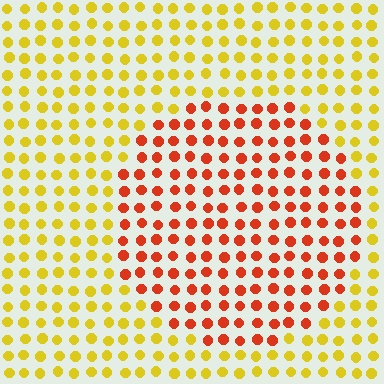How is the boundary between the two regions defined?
The boundary is defined purely by a slight shift in hue (about 47 degrees). Spacing, size, and orientation are identical on both sides.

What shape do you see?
I see a circle.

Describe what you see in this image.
The image is filled with small yellow elements in a uniform arrangement. A circle-shaped region is visible where the elements are tinted to a slightly different hue, forming a subtle color boundary.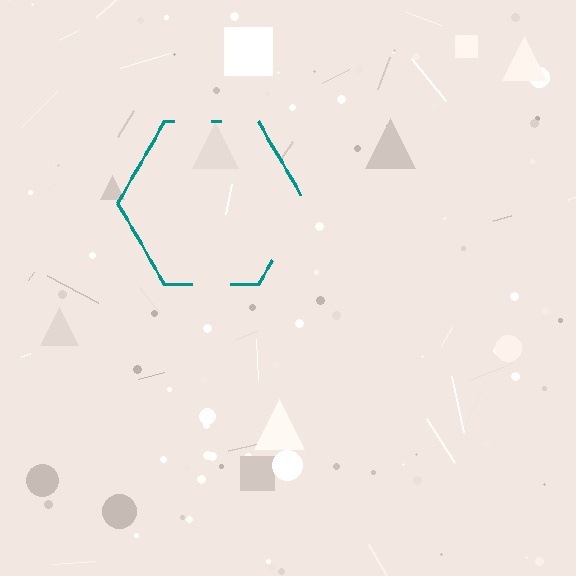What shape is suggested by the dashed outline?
The dashed outline suggests a hexagon.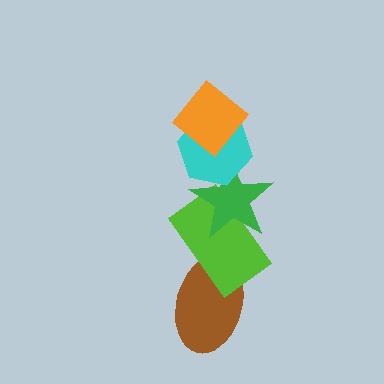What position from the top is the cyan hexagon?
The cyan hexagon is 2nd from the top.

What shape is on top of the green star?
The cyan hexagon is on top of the green star.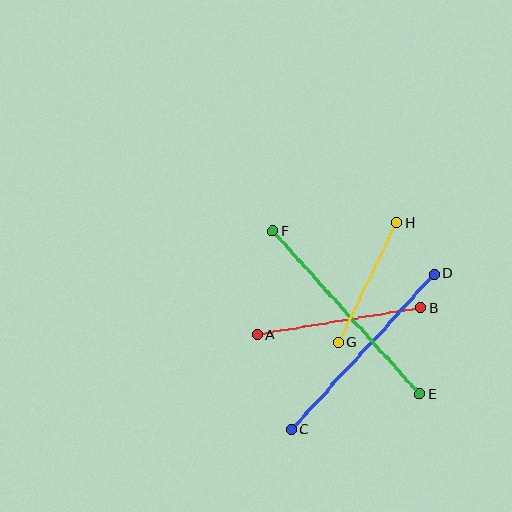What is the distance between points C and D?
The distance is approximately 211 pixels.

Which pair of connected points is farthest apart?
Points E and F are farthest apart.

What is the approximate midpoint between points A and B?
The midpoint is at approximately (339, 321) pixels.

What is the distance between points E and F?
The distance is approximately 220 pixels.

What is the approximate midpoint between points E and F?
The midpoint is at approximately (346, 313) pixels.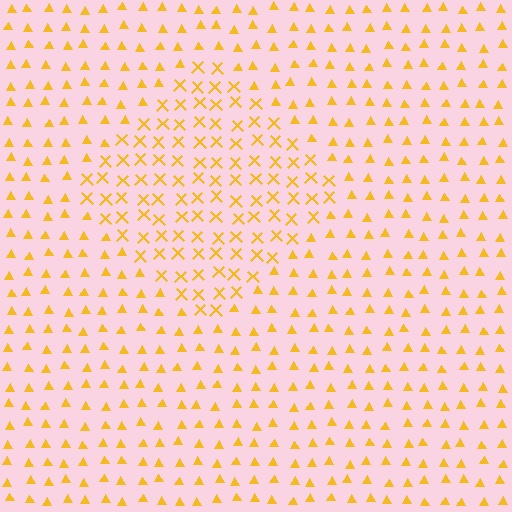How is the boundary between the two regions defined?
The boundary is defined by a change in element shape: X marks inside vs. triangles outside. All elements share the same color and spacing.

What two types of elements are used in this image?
The image uses X marks inside the diamond region and triangles outside it.